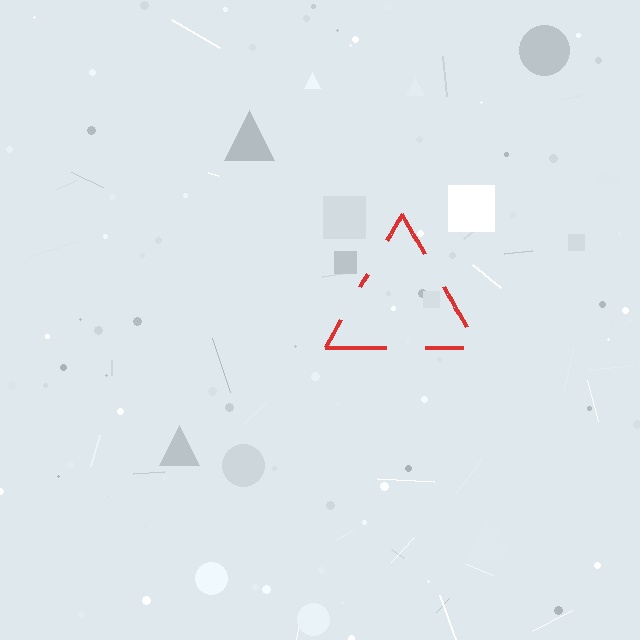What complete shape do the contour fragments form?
The contour fragments form a triangle.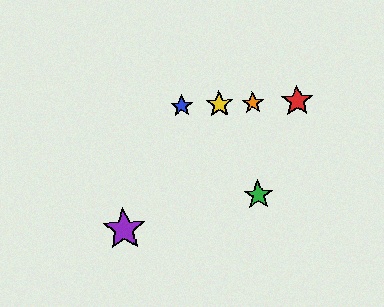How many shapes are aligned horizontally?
4 shapes (the red star, the blue star, the yellow star, the orange star) are aligned horizontally.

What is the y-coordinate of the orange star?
The orange star is at y≈103.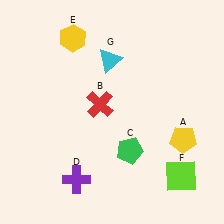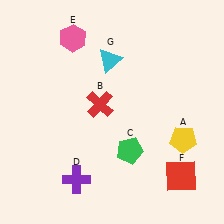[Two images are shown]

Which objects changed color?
E changed from yellow to pink. F changed from lime to red.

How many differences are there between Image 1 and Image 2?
There are 2 differences between the two images.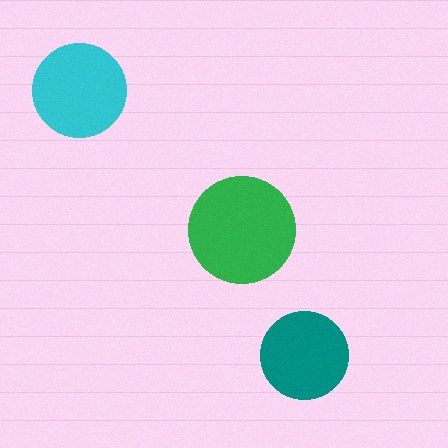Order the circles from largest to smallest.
the green one, the cyan one, the teal one.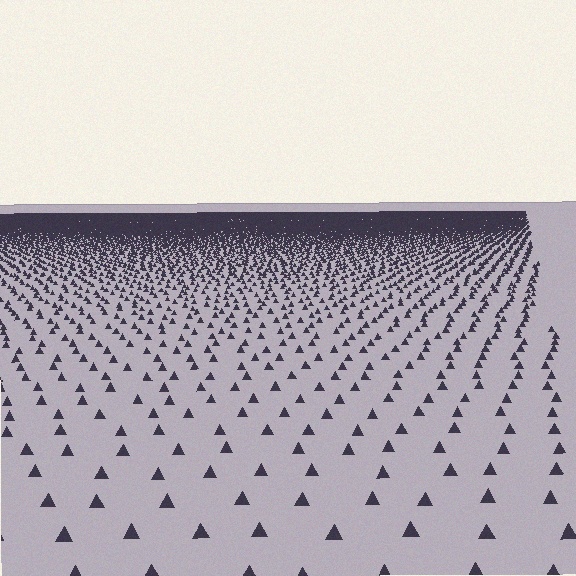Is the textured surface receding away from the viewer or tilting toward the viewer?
The surface is receding away from the viewer. Texture elements get smaller and denser toward the top.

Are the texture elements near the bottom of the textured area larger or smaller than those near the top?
Larger. Near the bottom, elements are closer to the viewer and appear at a bigger on-screen size.